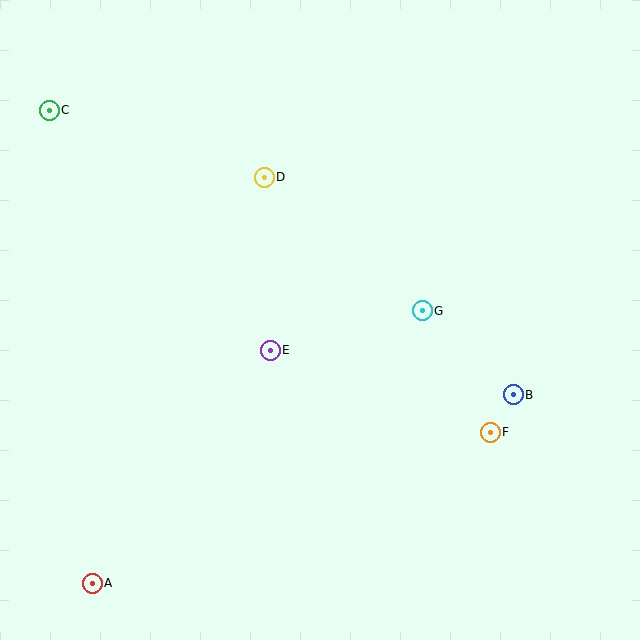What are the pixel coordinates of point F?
Point F is at (490, 432).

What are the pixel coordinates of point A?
Point A is at (92, 583).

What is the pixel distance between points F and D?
The distance between F and D is 341 pixels.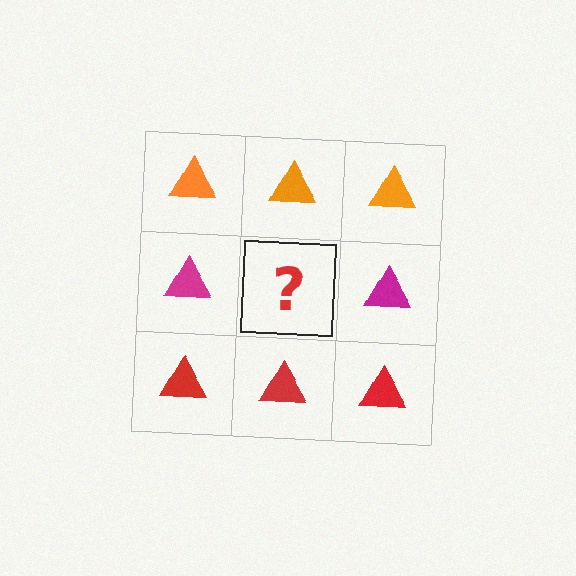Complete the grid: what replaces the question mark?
The question mark should be replaced with a magenta triangle.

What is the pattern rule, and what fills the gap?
The rule is that each row has a consistent color. The gap should be filled with a magenta triangle.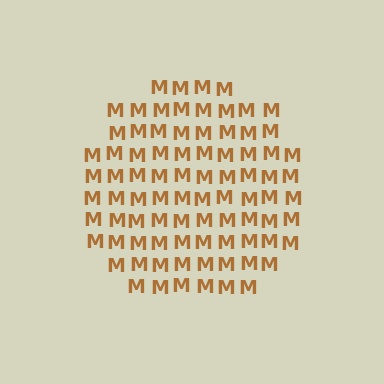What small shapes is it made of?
It is made of small letter M's.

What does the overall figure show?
The overall figure shows a circle.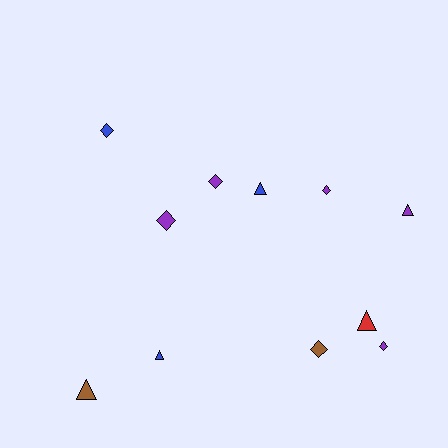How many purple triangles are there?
There is 1 purple triangle.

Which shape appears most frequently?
Diamond, with 6 objects.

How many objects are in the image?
There are 11 objects.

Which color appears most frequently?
Purple, with 5 objects.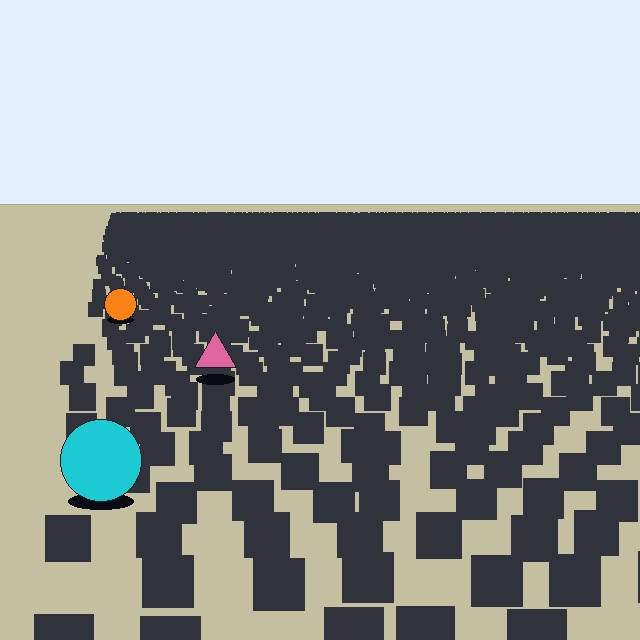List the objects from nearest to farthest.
From nearest to farthest: the cyan circle, the pink triangle, the orange circle.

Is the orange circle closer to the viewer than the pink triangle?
No. The pink triangle is closer — you can tell from the texture gradient: the ground texture is coarser near it.